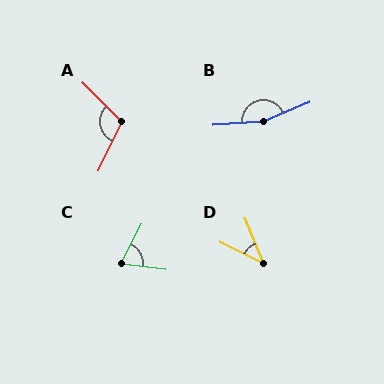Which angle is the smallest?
D, at approximately 42 degrees.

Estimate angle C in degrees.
Approximately 70 degrees.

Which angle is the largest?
B, at approximately 161 degrees.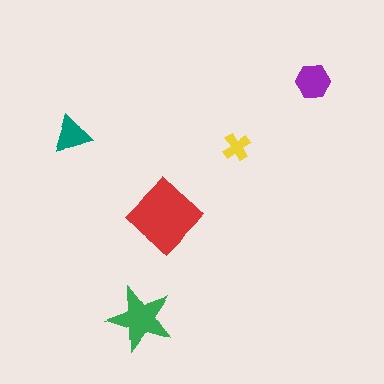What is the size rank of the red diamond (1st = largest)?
1st.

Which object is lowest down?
The green star is bottommost.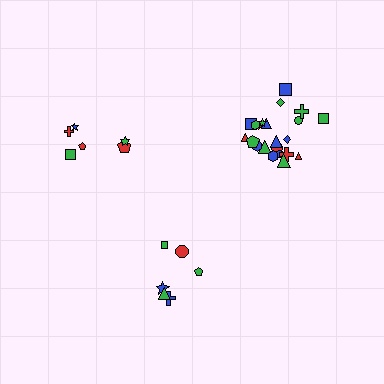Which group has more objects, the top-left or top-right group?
The top-right group.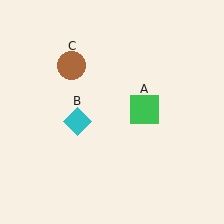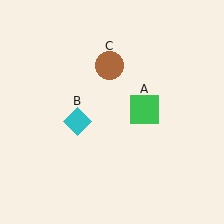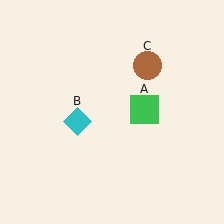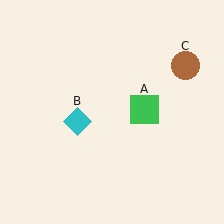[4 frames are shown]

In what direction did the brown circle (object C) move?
The brown circle (object C) moved right.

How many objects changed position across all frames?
1 object changed position: brown circle (object C).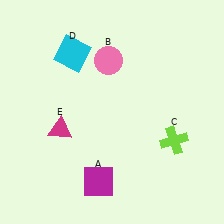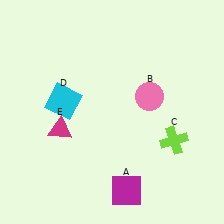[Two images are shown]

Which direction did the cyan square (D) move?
The cyan square (D) moved down.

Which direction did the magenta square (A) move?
The magenta square (A) moved right.